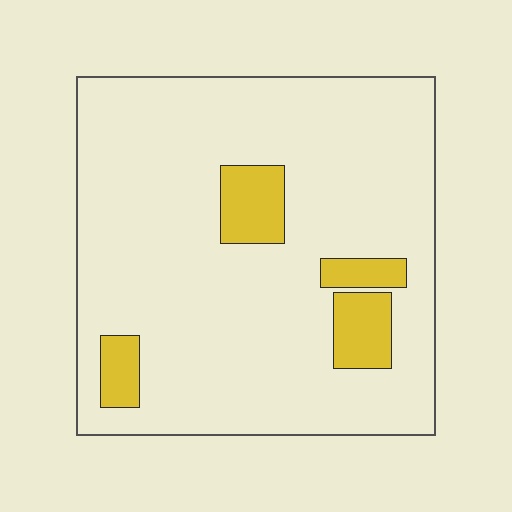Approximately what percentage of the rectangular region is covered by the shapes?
Approximately 10%.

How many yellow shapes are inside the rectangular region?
4.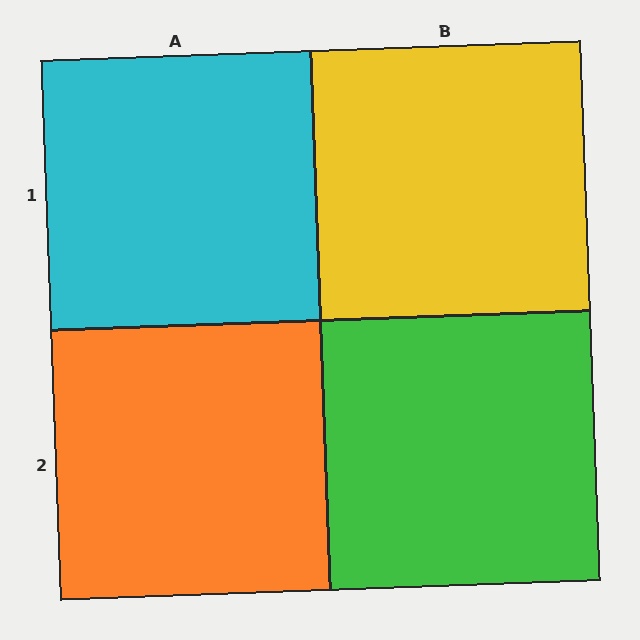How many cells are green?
1 cell is green.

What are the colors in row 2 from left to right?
Orange, green.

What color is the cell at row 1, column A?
Cyan.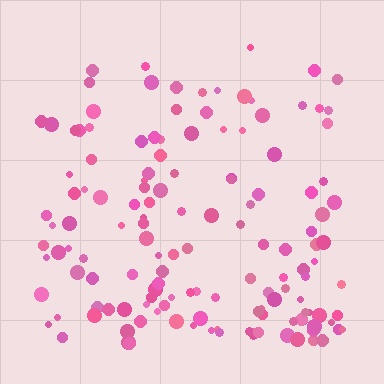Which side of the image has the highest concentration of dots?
The bottom.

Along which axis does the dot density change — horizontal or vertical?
Vertical.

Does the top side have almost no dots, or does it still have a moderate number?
Still a moderate number, just noticeably fewer than the bottom.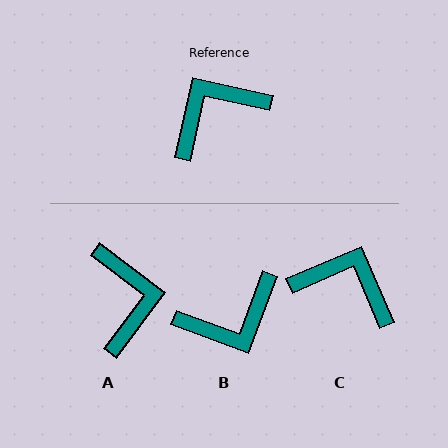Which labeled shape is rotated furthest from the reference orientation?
B, about 172 degrees away.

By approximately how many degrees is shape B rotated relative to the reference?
Approximately 172 degrees counter-clockwise.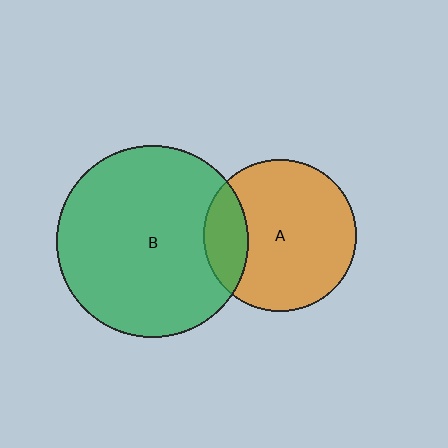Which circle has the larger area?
Circle B (green).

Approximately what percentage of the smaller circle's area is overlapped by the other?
Approximately 20%.